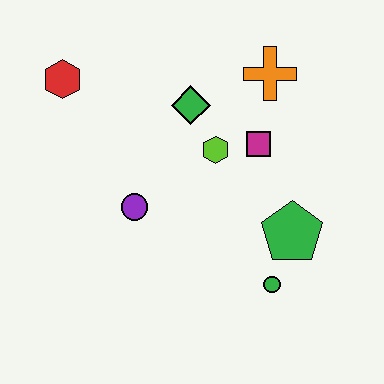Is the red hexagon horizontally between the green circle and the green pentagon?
No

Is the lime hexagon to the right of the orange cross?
No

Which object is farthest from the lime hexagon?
The red hexagon is farthest from the lime hexagon.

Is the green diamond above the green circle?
Yes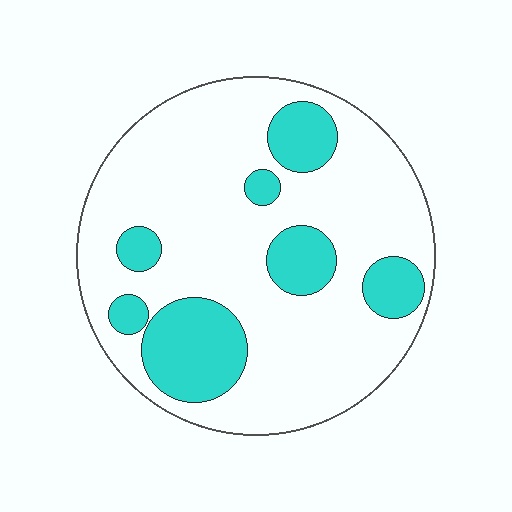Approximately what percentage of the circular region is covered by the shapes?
Approximately 25%.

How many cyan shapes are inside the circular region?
7.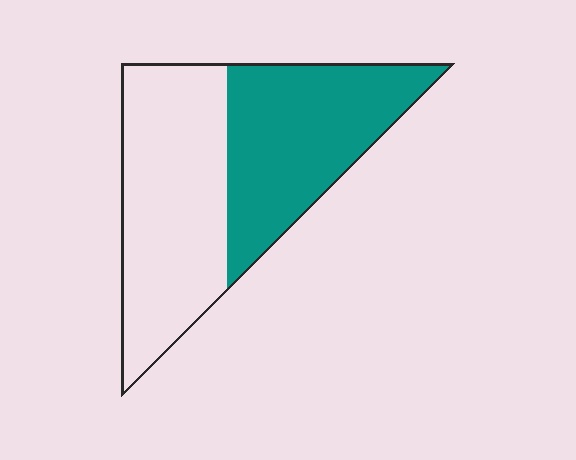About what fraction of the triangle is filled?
About one half (1/2).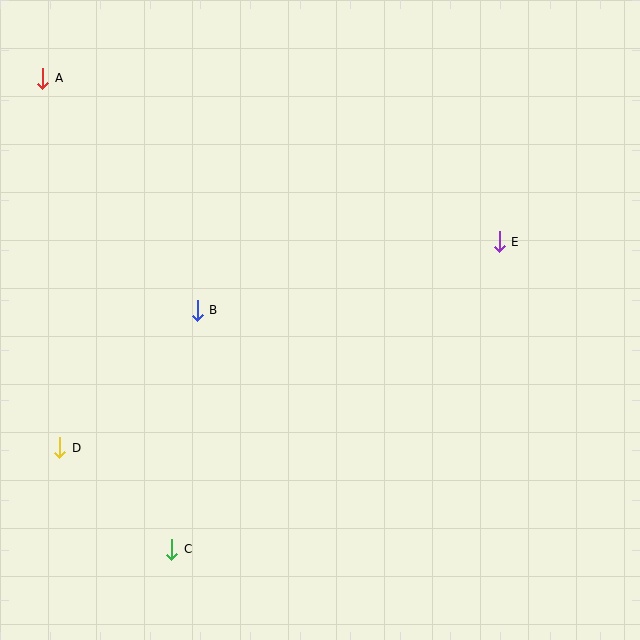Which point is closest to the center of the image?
Point B at (197, 310) is closest to the center.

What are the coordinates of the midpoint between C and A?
The midpoint between C and A is at (107, 314).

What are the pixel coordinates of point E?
Point E is at (499, 242).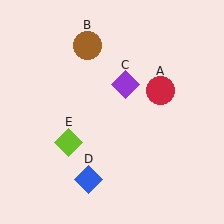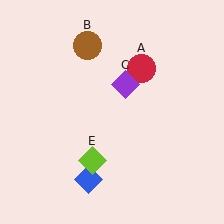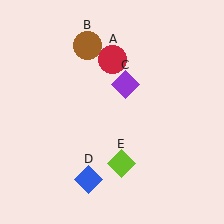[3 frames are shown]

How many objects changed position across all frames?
2 objects changed position: red circle (object A), lime diamond (object E).